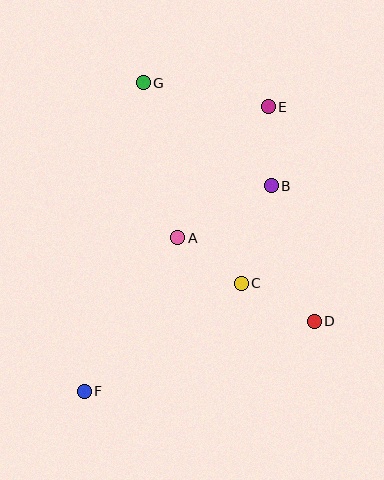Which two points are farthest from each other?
Points E and F are farthest from each other.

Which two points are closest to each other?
Points A and C are closest to each other.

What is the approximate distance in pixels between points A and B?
The distance between A and B is approximately 107 pixels.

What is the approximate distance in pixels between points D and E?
The distance between D and E is approximately 219 pixels.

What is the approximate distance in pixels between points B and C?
The distance between B and C is approximately 102 pixels.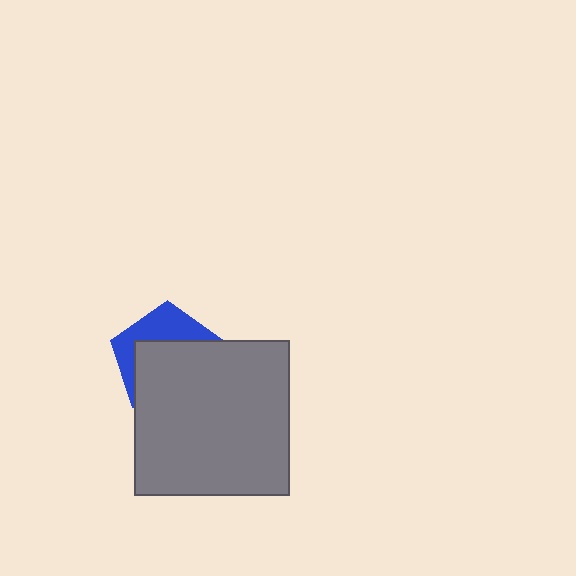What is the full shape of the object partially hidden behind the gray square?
The partially hidden object is a blue pentagon.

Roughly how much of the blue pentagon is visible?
A small part of it is visible (roughly 36%).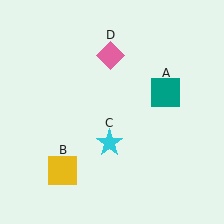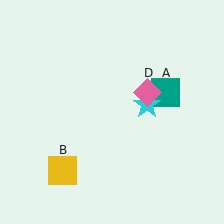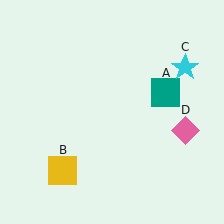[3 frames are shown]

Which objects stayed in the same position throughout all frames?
Teal square (object A) and yellow square (object B) remained stationary.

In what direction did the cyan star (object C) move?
The cyan star (object C) moved up and to the right.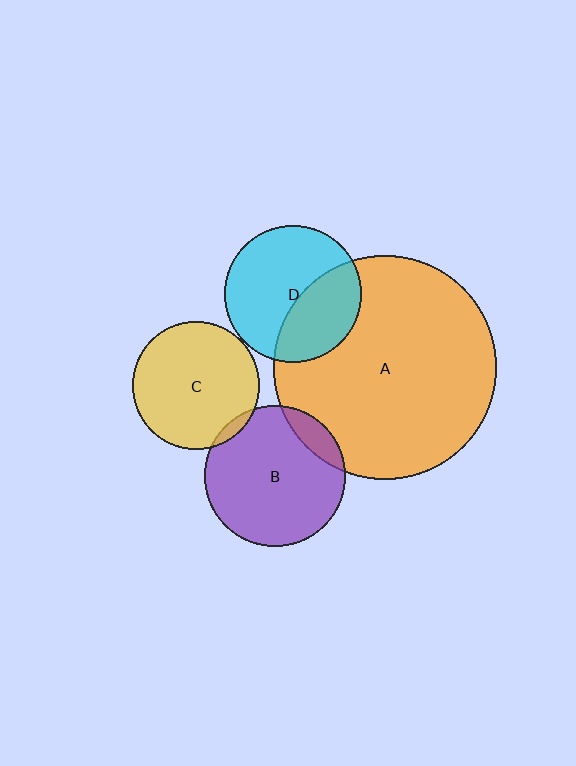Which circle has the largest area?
Circle A (orange).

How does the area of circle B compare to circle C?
Approximately 1.2 times.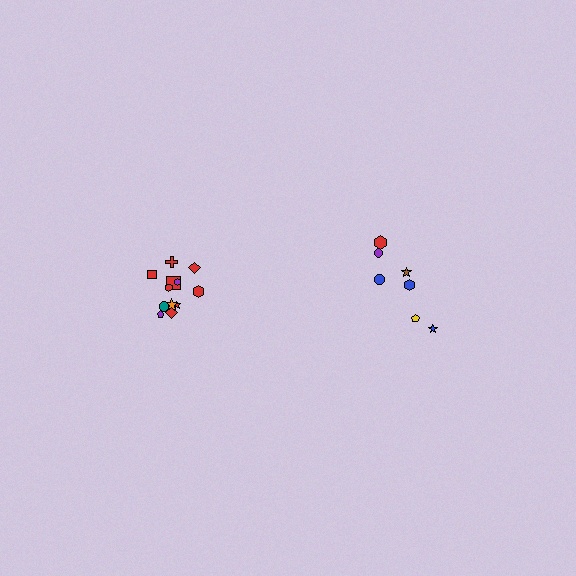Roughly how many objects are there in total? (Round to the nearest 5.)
Roughly 20 objects in total.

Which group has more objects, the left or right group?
The left group.